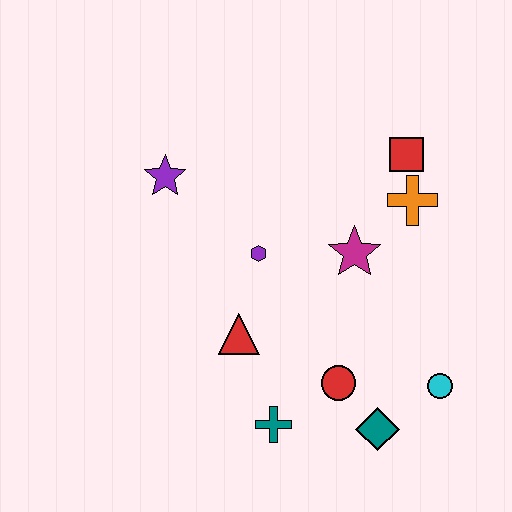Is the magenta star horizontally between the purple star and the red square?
Yes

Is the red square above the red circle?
Yes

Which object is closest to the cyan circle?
The teal diamond is closest to the cyan circle.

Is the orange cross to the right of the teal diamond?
Yes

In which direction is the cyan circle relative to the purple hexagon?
The cyan circle is to the right of the purple hexagon.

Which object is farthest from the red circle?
The purple star is farthest from the red circle.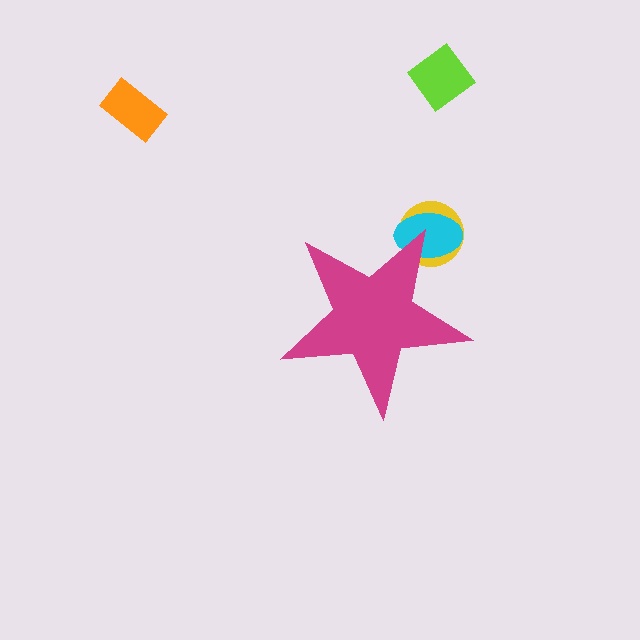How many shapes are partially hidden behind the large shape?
2 shapes are partially hidden.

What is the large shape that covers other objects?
A magenta star.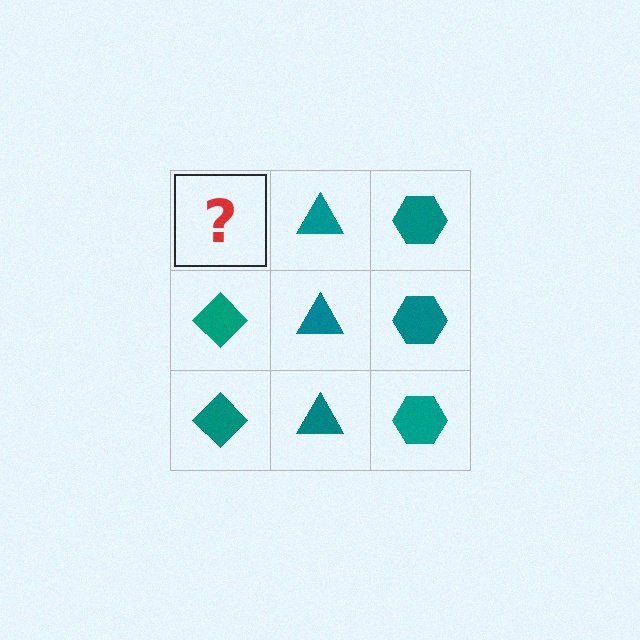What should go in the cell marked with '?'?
The missing cell should contain a teal diamond.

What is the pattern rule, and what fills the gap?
The rule is that each column has a consistent shape. The gap should be filled with a teal diamond.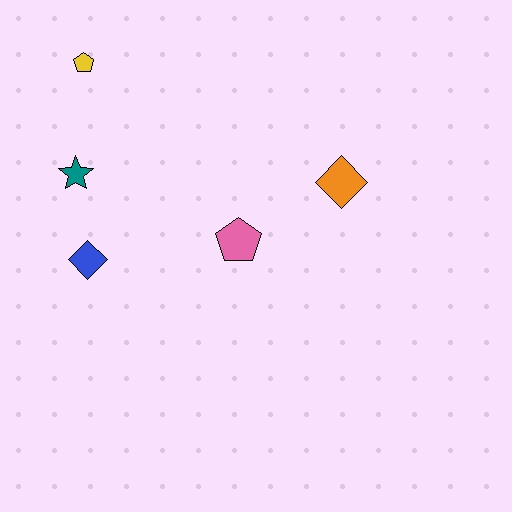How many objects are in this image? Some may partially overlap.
There are 5 objects.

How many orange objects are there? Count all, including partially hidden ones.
There is 1 orange object.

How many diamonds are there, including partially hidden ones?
There are 2 diamonds.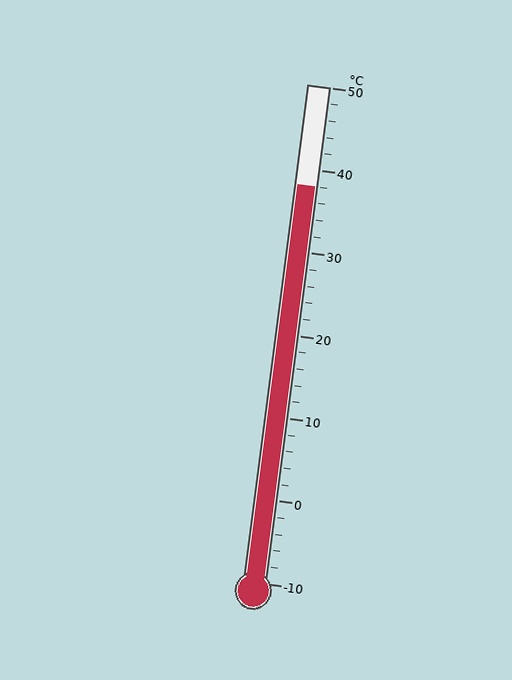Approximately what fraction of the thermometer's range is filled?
The thermometer is filled to approximately 80% of its range.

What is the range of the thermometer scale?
The thermometer scale ranges from -10°C to 50°C.